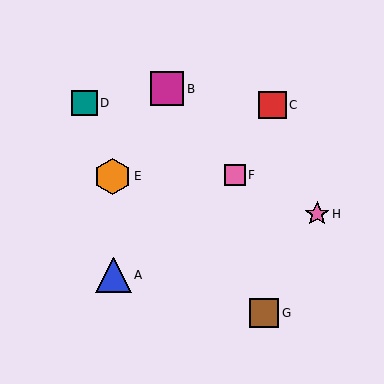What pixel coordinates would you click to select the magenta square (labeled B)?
Click at (167, 89) to select the magenta square B.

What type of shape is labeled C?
Shape C is a red square.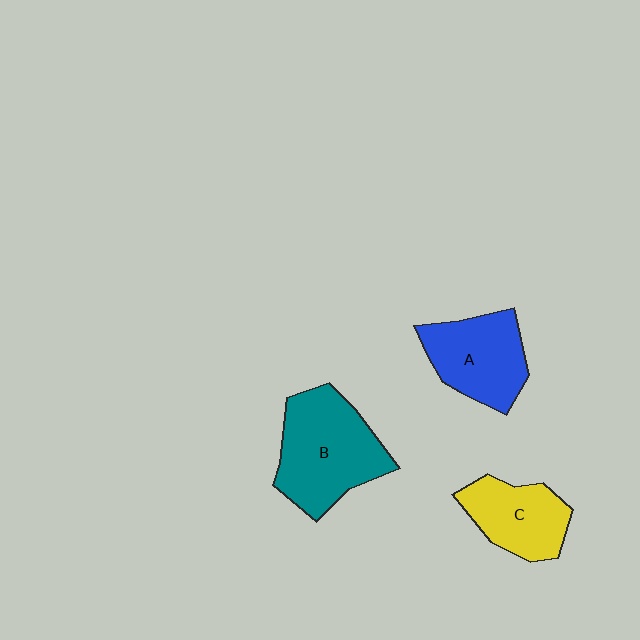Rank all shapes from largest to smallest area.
From largest to smallest: B (teal), A (blue), C (yellow).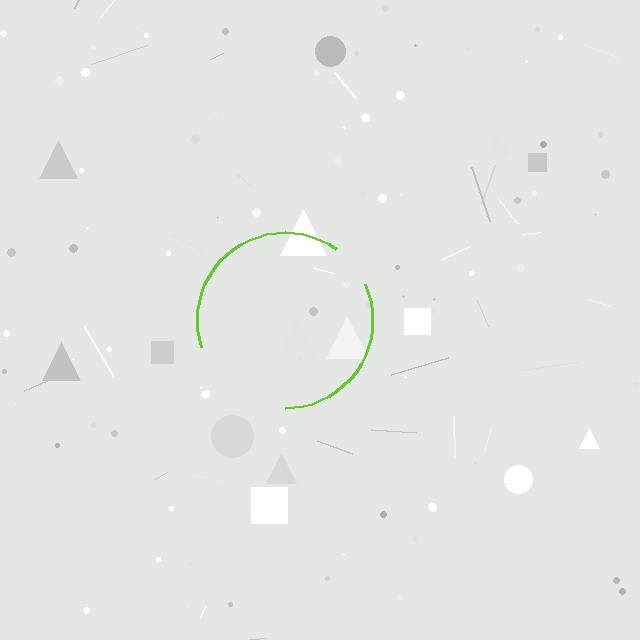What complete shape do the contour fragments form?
The contour fragments form a circle.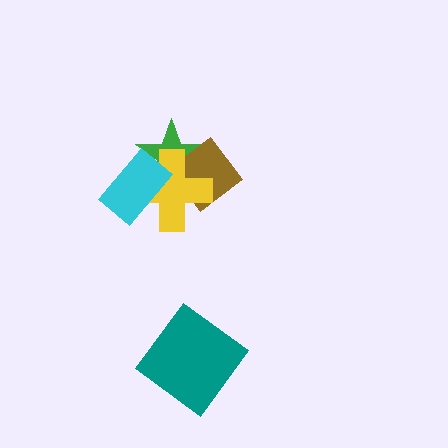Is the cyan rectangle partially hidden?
No, no other shape covers it.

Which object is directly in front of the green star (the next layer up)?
The brown diamond is directly in front of the green star.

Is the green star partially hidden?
Yes, it is partially covered by another shape.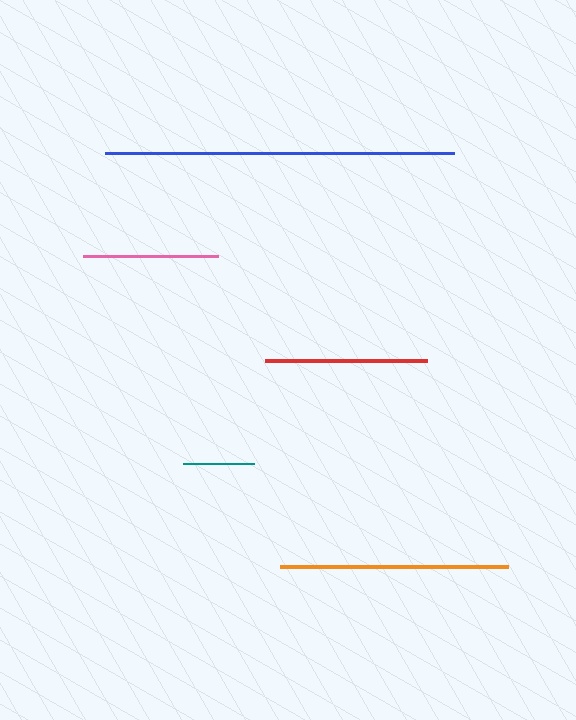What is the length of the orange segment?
The orange segment is approximately 228 pixels long.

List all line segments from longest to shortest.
From longest to shortest: blue, orange, red, pink, teal.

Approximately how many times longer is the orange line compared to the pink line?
The orange line is approximately 1.7 times the length of the pink line.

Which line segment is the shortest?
The teal line is the shortest at approximately 71 pixels.